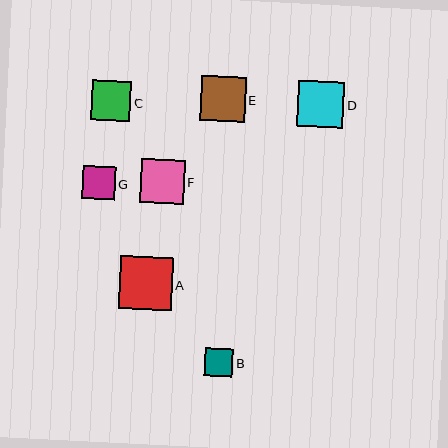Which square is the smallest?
Square B is the smallest with a size of approximately 28 pixels.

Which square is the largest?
Square A is the largest with a size of approximately 53 pixels.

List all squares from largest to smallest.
From largest to smallest: A, D, E, F, C, G, B.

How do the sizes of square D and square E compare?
Square D and square E are approximately the same size.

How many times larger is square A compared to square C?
Square A is approximately 1.3 times the size of square C.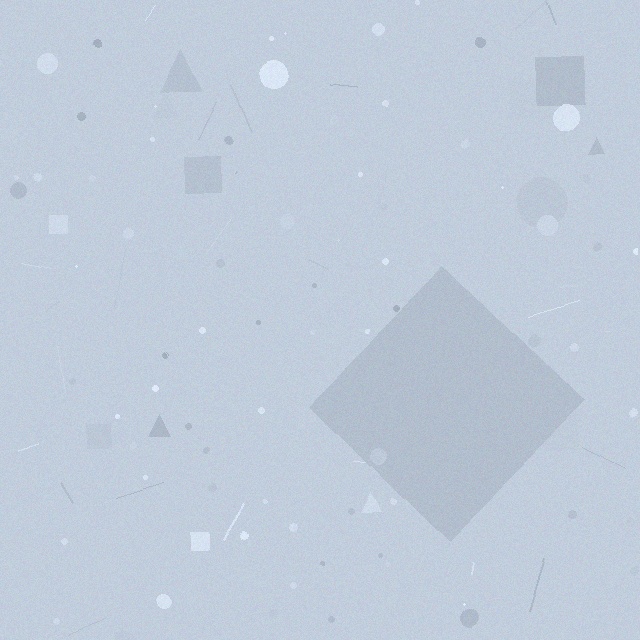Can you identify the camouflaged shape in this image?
The camouflaged shape is a diamond.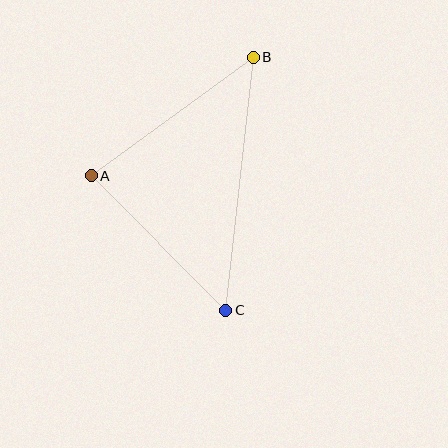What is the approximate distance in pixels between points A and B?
The distance between A and B is approximately 201 pixels.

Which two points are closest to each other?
Points A and C are closest to each other.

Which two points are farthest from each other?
Points B and C are farthest from each other.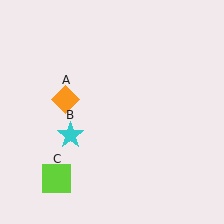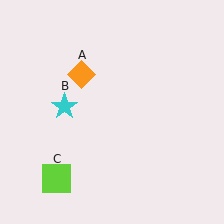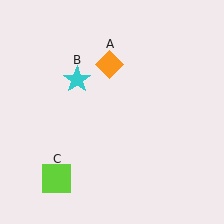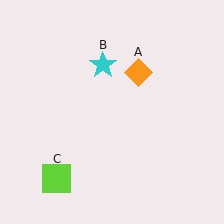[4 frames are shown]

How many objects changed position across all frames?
2 objects changed position: orange diamond (object A), cyan star (object B).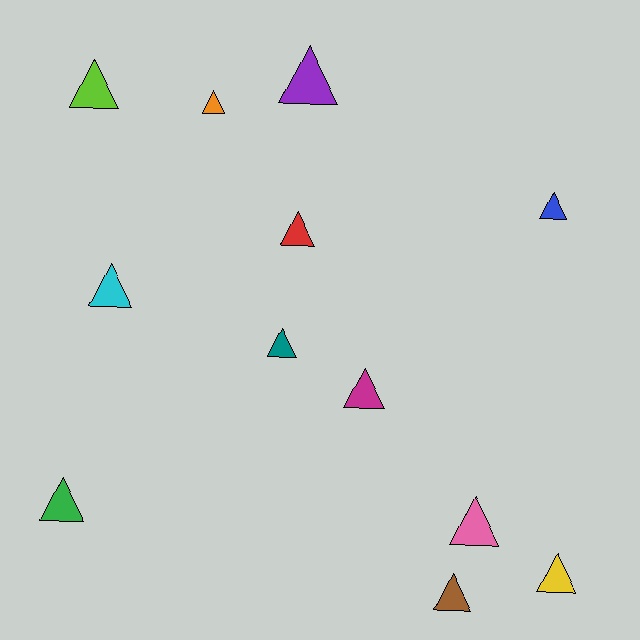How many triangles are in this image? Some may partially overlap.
There are 12 triangles.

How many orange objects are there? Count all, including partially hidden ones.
There is 1 orange object.